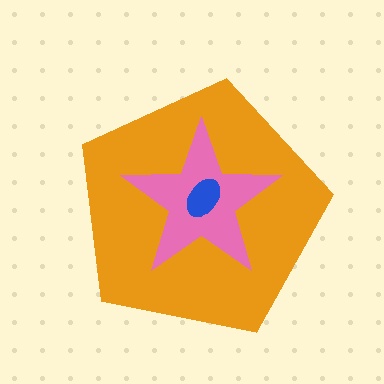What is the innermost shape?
The blue ellipse.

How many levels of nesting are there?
3.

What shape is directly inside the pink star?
The blue ellipse.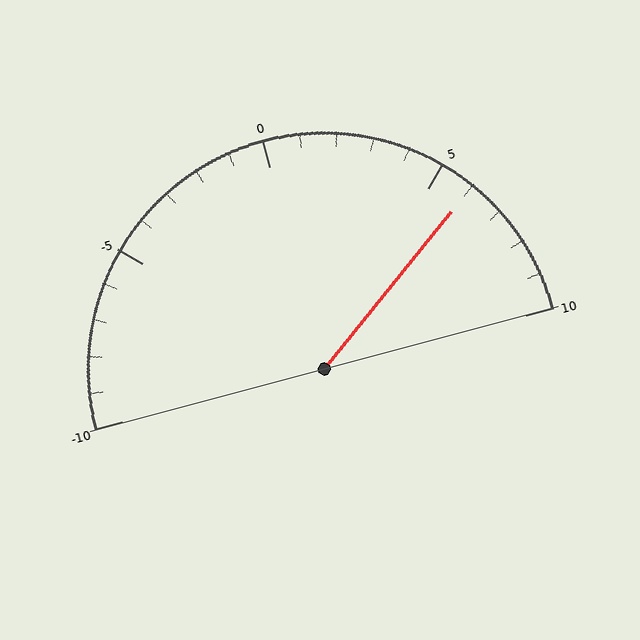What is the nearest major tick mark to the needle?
The nearest major tick mark is 5.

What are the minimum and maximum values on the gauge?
The gauge ranges from -10 to 10.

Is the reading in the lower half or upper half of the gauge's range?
The reading is in the upper half of the range (-10 to 10).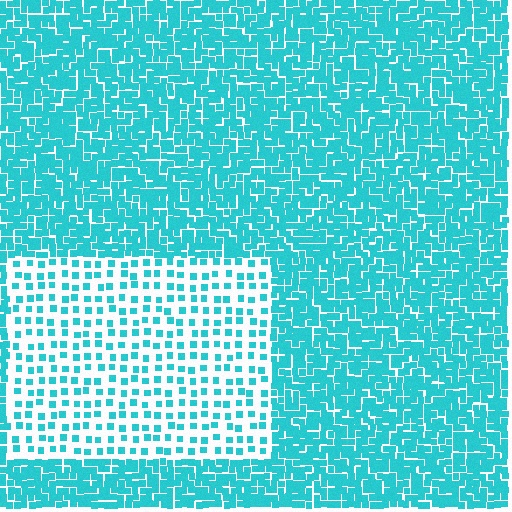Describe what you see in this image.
The image contains small cyan elements arranged at two different densities. A rectangle-shaped region is visible where the elements are less densely packed than the surrounding area.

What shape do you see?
I see a rectangle.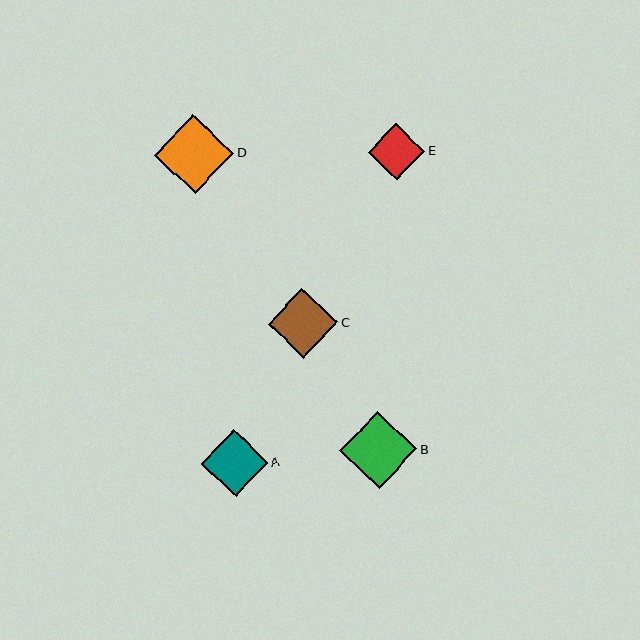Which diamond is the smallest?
Diamond E is the smallest with a size of approximately 57 pixels.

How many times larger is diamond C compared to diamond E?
Diamond C is approximately 1.2 times the size of diamond E.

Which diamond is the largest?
Diamond D is the largest with a size of approximately 79 pixels.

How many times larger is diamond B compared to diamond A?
Diamond B is approximately 1.2 times the size of diamond A.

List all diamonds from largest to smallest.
From largest to smallest: D, B, C, A, E.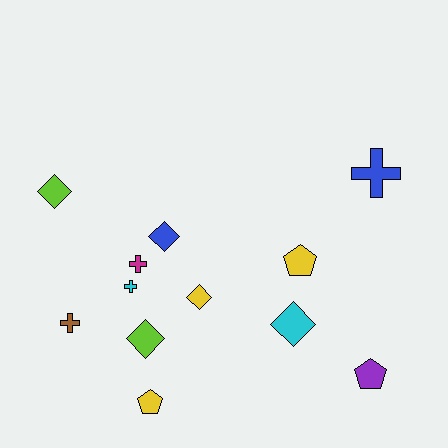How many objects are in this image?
There are 12 objects.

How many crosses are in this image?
There are 4 crosses.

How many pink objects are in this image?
There are no pink objects.